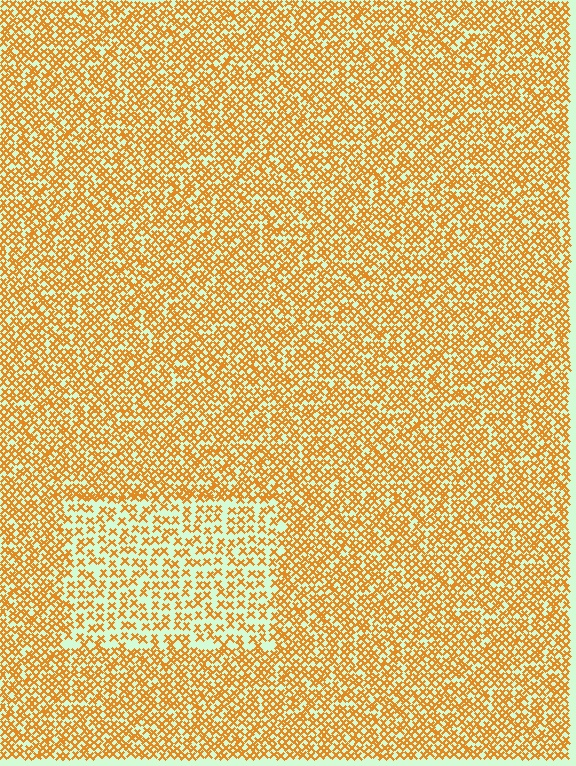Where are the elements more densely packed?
The elements are more densely packed outside the rectangle boundary.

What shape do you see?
I see a rectangle.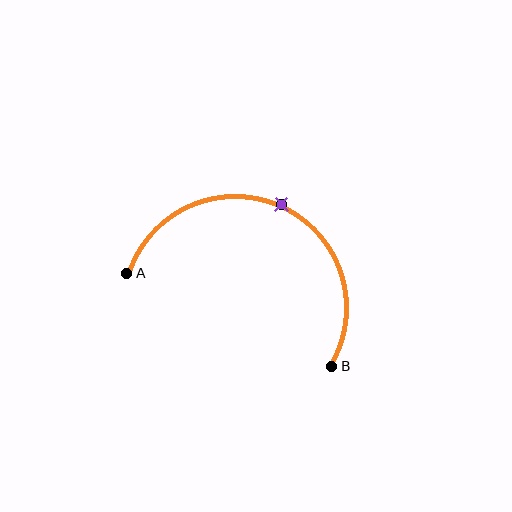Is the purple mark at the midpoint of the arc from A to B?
Yes. The purple mark lies on the arc at equal arc-length from both A and B — it is the arc midpoint.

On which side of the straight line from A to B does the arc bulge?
The arc bulges above the straight line connecting A and B.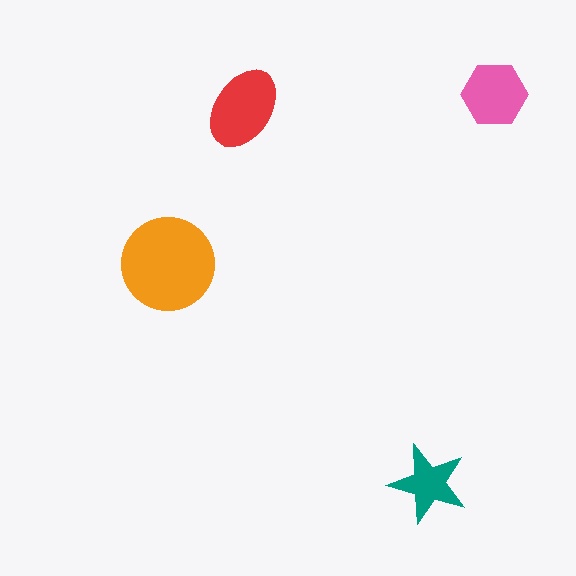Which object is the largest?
The orange circle.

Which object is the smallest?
The teal star.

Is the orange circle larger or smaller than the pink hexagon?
Larger.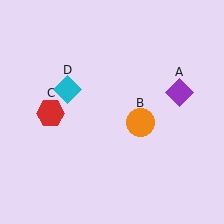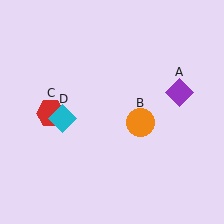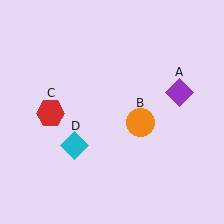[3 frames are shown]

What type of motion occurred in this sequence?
The cyan diamond (object D) rotated counterclockwise around the center of the scene.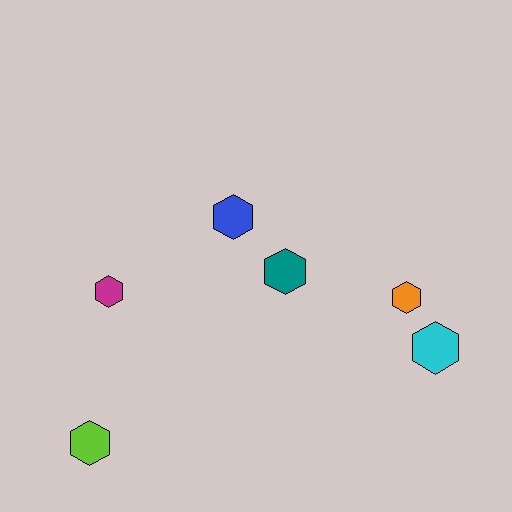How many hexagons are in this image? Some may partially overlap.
There are 6 hexagons.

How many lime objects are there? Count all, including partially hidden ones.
There is 1 lime object.